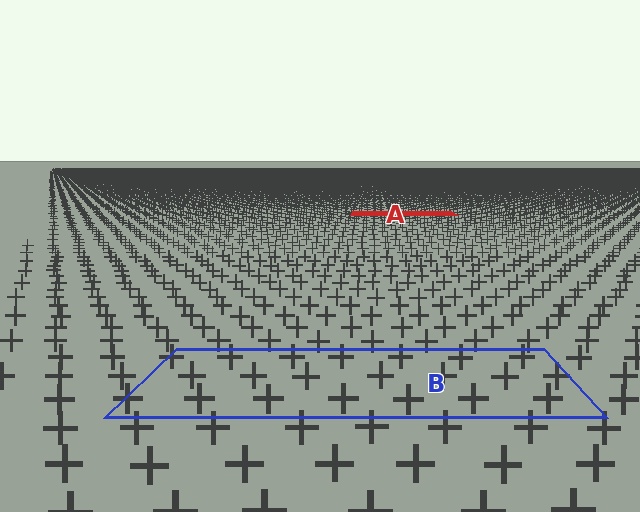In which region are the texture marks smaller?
The texture marks are smaller in region A, because it is farther away.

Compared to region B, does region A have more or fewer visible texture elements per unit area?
Region A has more texture elements per unit area — they are packed more densely because it is farther away.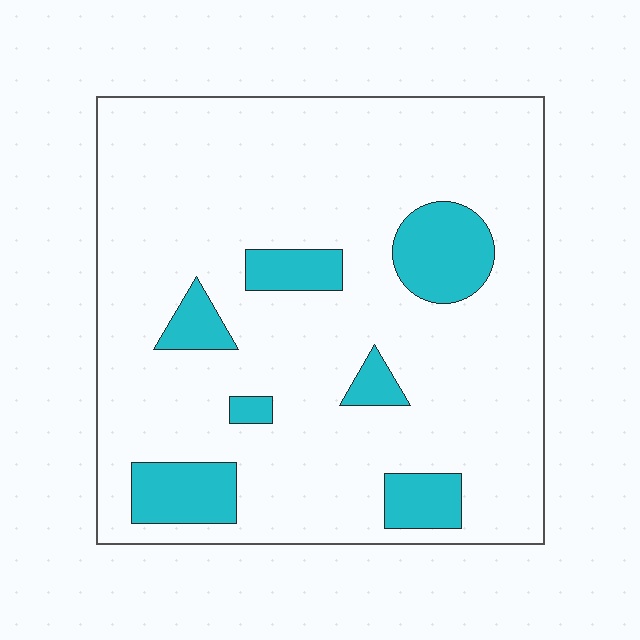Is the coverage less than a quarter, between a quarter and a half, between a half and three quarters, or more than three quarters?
Less than a quarter.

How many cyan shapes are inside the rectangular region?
7.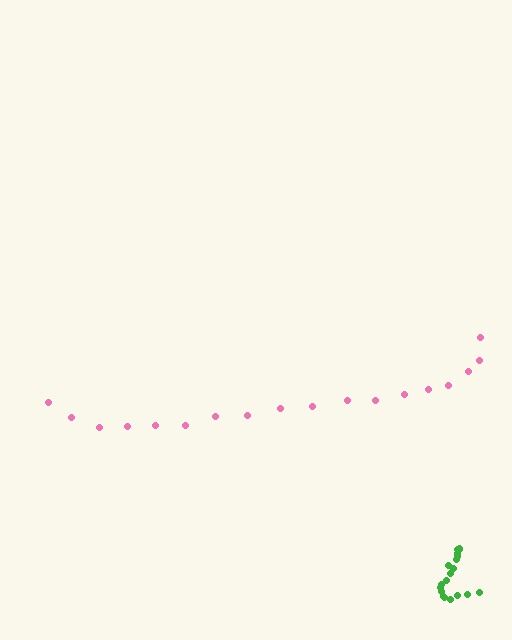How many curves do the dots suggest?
There are 2 distinct paths.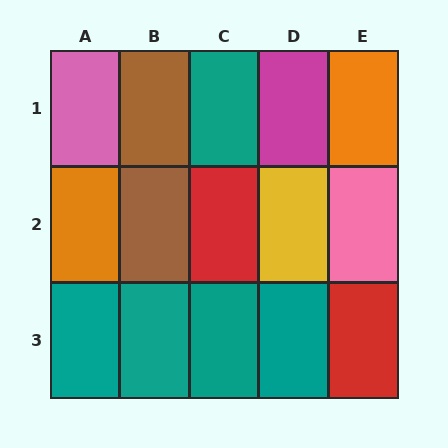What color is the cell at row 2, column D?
Yellow.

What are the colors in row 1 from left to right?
Pink, brown, teal, magenta, orange.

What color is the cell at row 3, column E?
Red.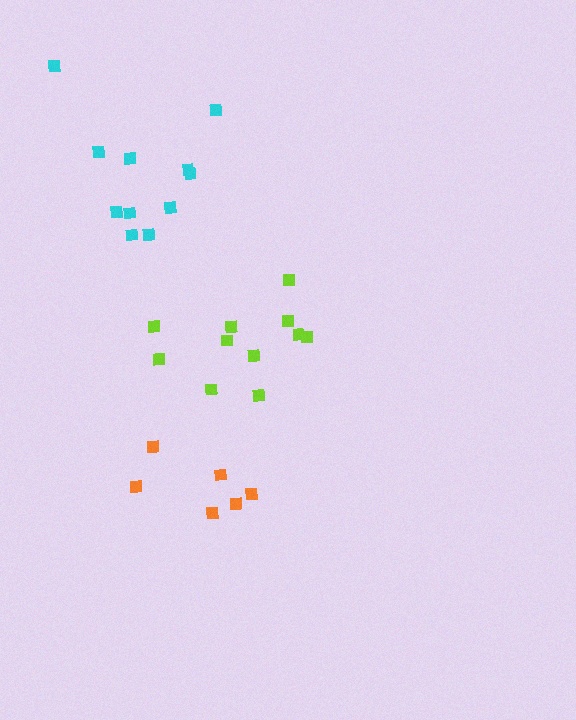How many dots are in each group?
Group 1: 11 dots, Group 2: 6 dots, Group 3: 11 dots (28 total).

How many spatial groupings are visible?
There are 3 spatial groupings.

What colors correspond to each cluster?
The clusters are colored: lime, orange, cyan.